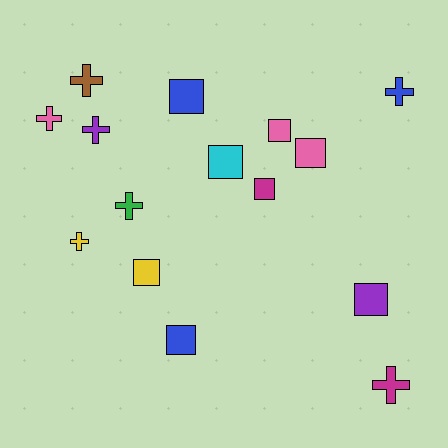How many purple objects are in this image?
There are 2 purple objects.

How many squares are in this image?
There are 8 squares.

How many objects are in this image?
There are 15 objects.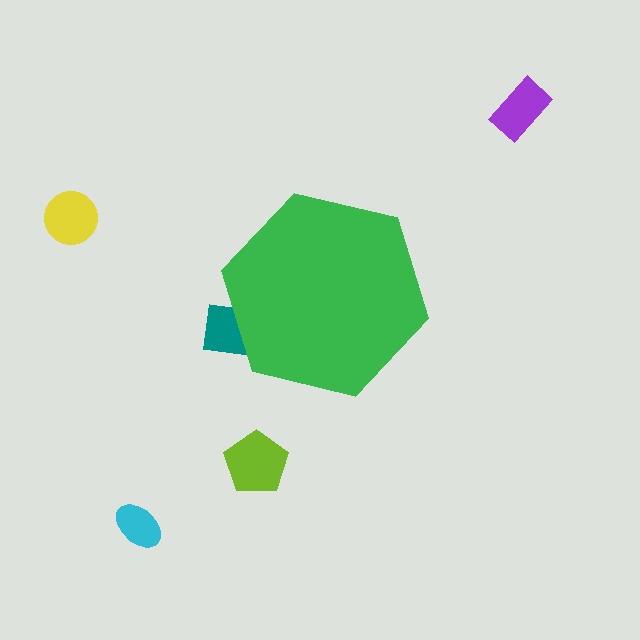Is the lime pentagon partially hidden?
No, the lime pentagon is fully visible.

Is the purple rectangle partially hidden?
No, the purple rectangle is fully visible.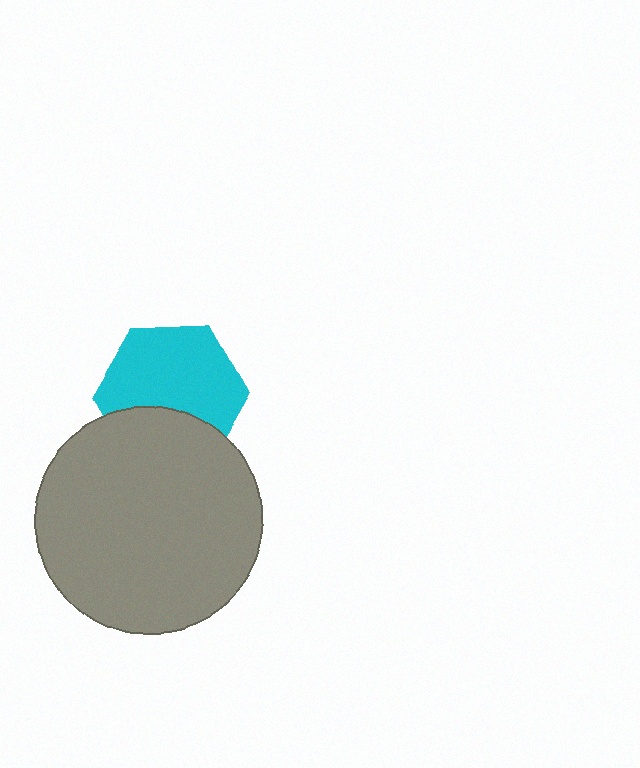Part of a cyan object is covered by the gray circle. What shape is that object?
It is a hexagon.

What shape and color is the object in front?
The object in front is a gray circle.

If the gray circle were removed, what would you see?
You would see the complete cyan hexagon.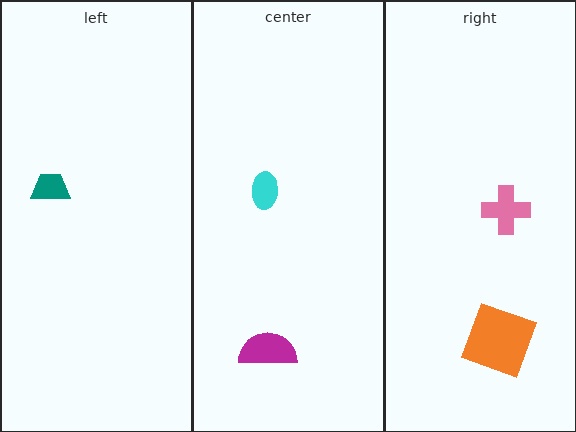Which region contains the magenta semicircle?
The center region.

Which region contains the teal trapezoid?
The left region.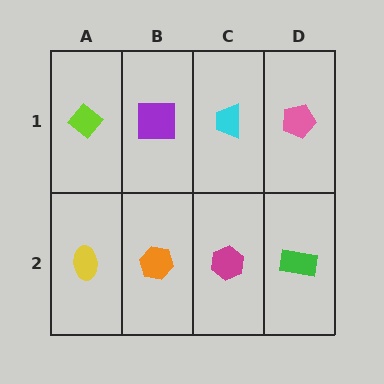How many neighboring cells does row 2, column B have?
3.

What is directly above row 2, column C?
A cyan trapezoid.